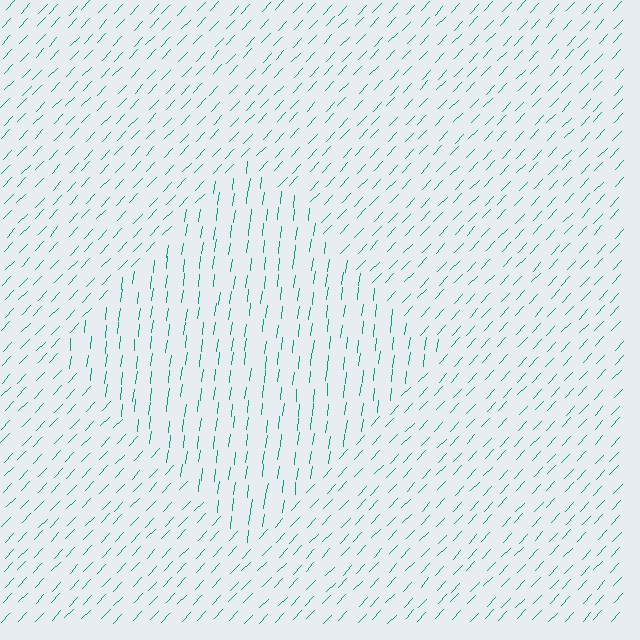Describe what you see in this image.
The image is filled with small teal line segments. A diamond region in the image has lines oriented differently from the surrounding lines, creating a visible texture boundary.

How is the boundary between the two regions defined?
The boundary is defined purely by a change in line orientation (approximately 36 degrees difference). All lines are the same color and thickness.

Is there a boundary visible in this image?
Yes, there is a texture boundary formed by a change in line orientation.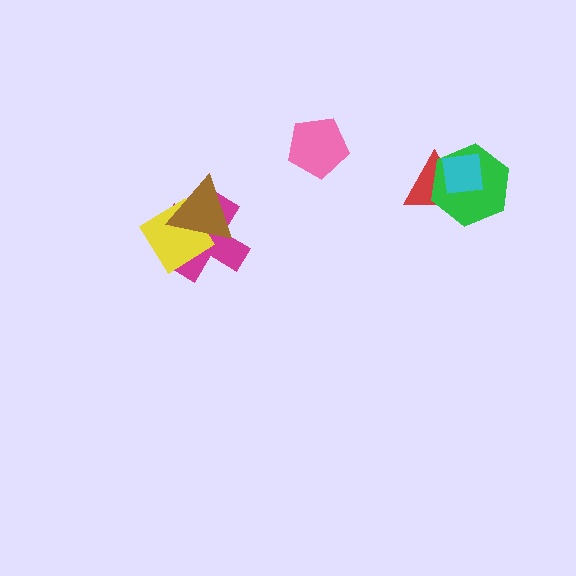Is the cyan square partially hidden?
No, no other shape covers it.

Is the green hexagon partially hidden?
Yes, it is partially covered by another shape.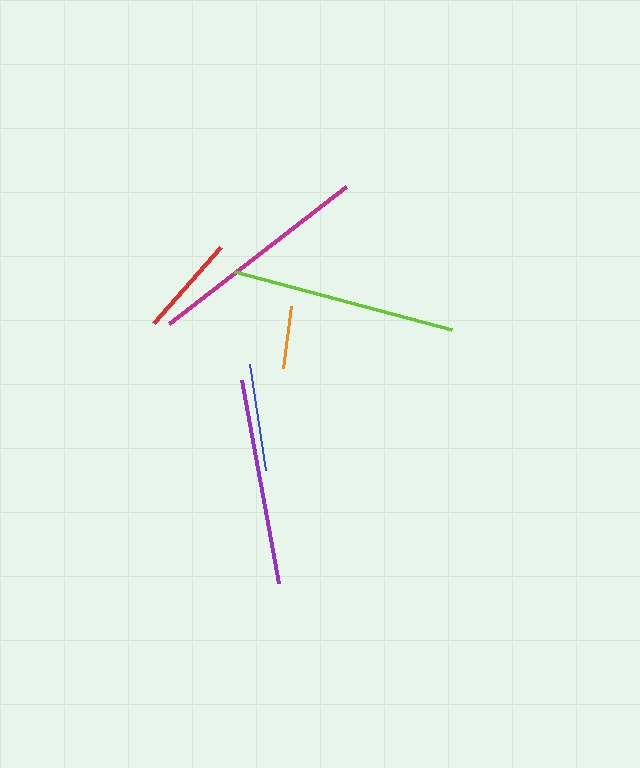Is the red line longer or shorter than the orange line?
The red line is longer than the orange line.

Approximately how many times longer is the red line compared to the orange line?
The red line is approximately 1.6 times the length of the orange line.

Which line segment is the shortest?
The orange line is the shortest at approximately 63 pixels.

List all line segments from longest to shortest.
From longest to shortest: lime, magenta, purple, blue, red, orange.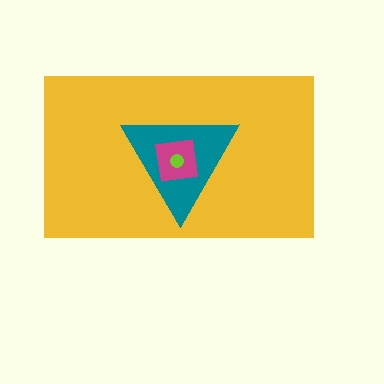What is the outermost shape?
The yellow rectangle.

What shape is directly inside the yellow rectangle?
The teal triangle.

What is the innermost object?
The lime circle.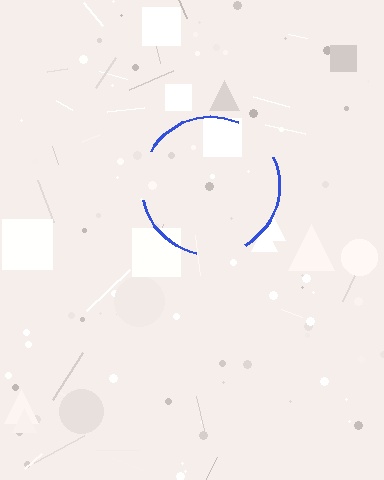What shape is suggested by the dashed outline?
The dashed outline suggests a circle.